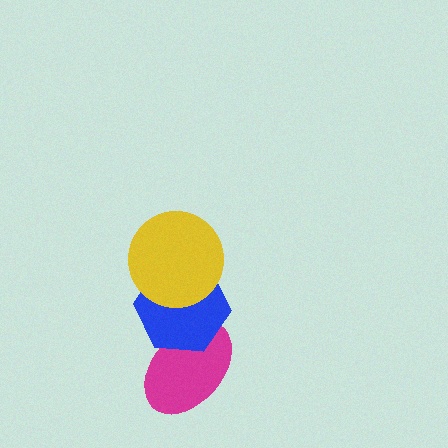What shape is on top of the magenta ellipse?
The blue hexagon is on top of the magenta ellipse.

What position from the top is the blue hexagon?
The blue hexagon is 2nd from the top.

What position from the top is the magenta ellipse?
The magenta ellipse is 3rd from the top.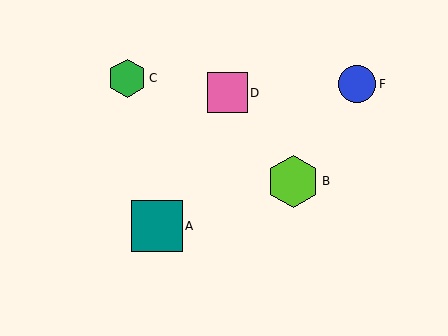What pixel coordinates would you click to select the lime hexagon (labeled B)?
Click at (293, 181) to select the lime hexagon B.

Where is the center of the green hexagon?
The center of the green hexagon is at (127, 78).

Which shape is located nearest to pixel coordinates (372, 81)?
The blue circle (labeled F) at (357, 84) is nearest to that location.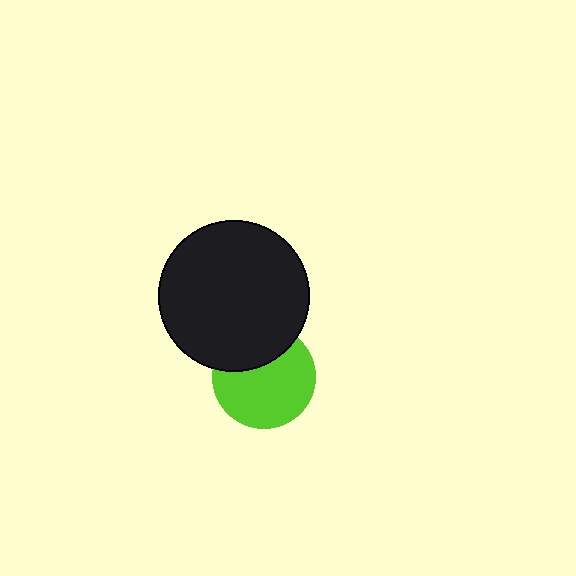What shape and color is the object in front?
The object in front is a black circle.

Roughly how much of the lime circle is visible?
Most of it is visible (roughly 69%).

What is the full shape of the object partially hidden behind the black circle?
The partially hidden object is a lime circle.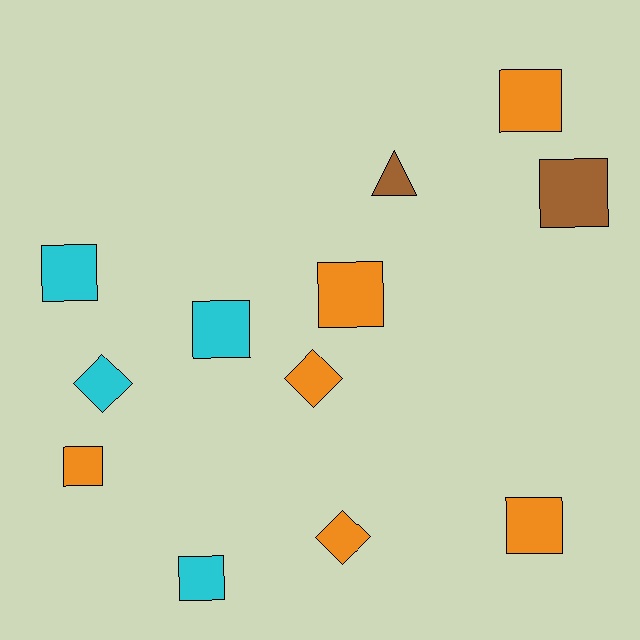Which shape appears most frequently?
Square, with 8 objects.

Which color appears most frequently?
Orange, with 6 objects.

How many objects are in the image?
There are 12 objects.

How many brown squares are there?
There is 1 brown square.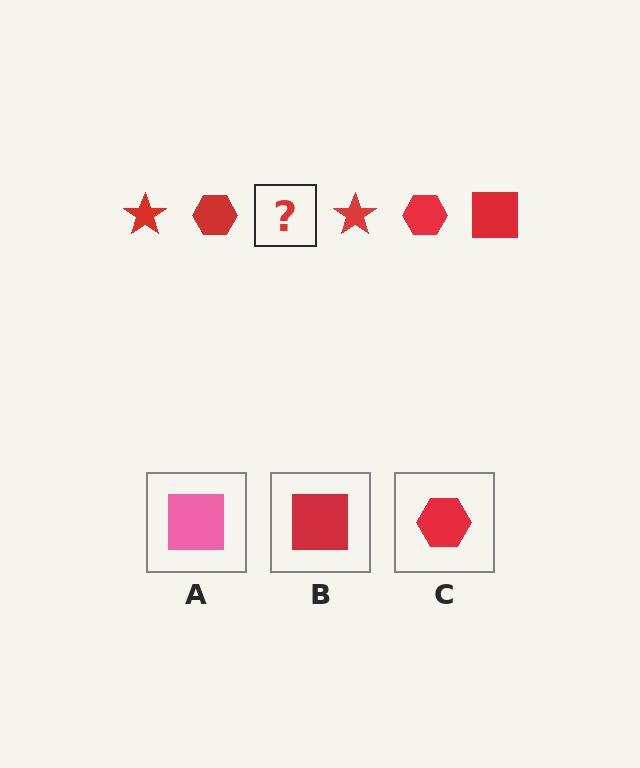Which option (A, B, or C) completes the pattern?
B.